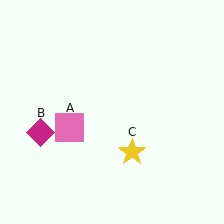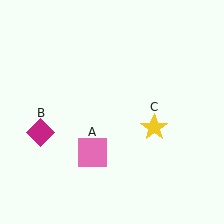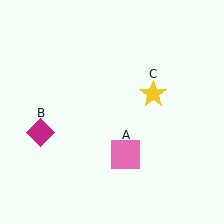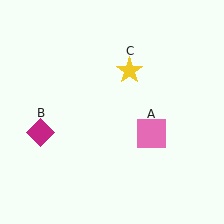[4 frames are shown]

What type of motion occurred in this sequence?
The pink square (object A), yellow star (object C) rotated counterclockwise around the center of the scene.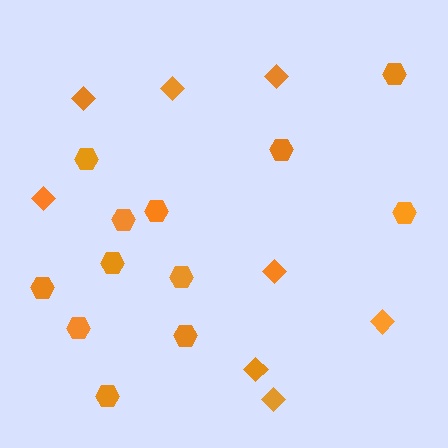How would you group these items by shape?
There are 2 groups: one group of diamonds (8) and one group of hexagons (12).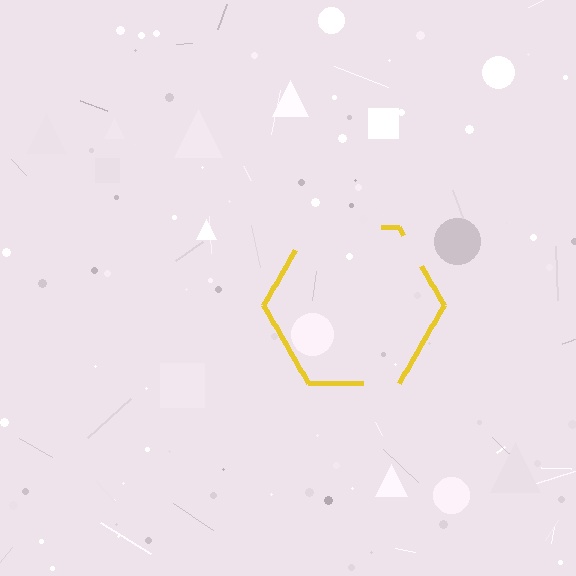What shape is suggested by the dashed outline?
The dashed outline suggests a hexagon.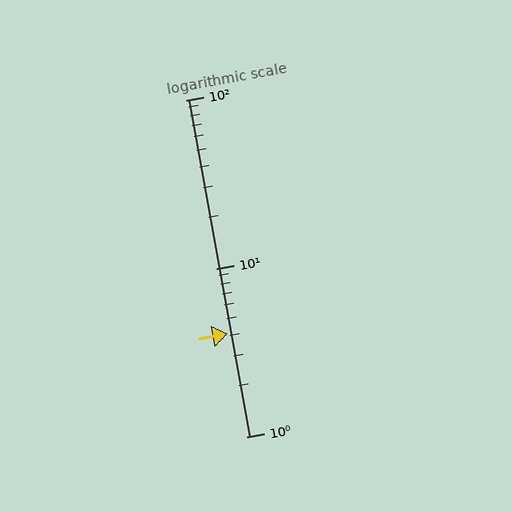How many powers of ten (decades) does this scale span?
The scale spans 2 decades, from 1 to 100.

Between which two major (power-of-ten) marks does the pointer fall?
The pointer is between 1 and 10.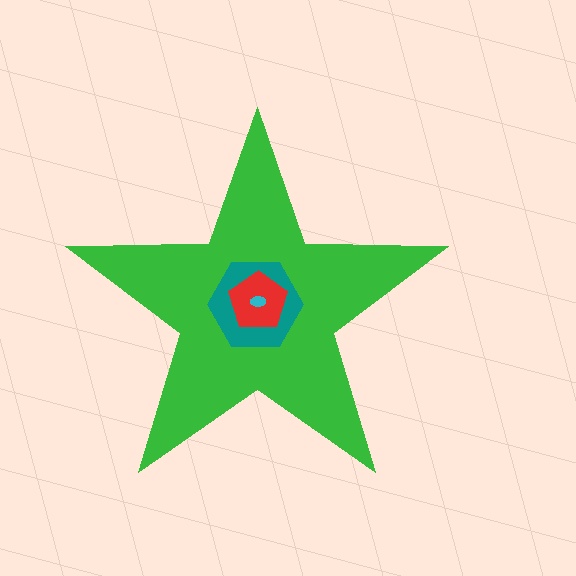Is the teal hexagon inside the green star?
Yes.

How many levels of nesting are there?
4.